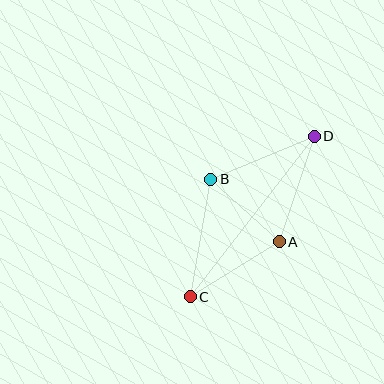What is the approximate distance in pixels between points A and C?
The distance between A and C is approximately 104 pixels.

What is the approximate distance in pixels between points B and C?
The distance between B and C is approximately 119 pixels.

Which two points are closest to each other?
Points A and B are closest to each other.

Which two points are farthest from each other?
Points C and D are farthest from each other.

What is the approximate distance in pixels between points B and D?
The distance between B and D is approximately 112 pixels.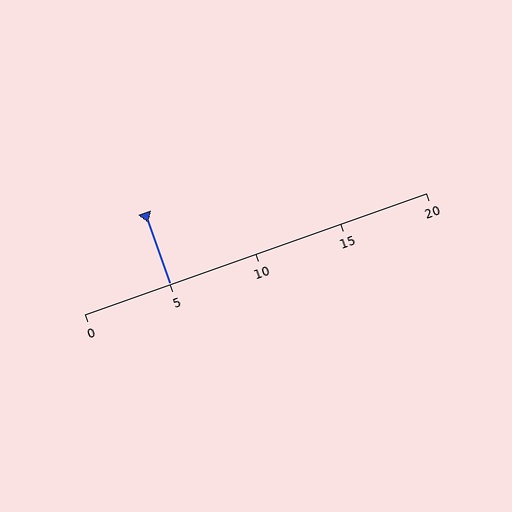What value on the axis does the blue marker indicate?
The marker indicates approximately 5.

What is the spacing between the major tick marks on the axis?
The major ticks are spaced 5 apart.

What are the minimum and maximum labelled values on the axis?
The axis runs from 0 to 20.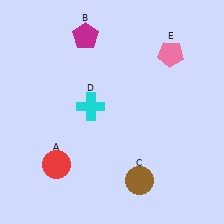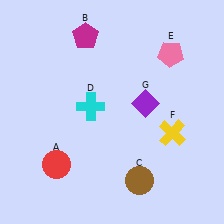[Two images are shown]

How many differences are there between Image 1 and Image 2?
There are 2 differences between the two images.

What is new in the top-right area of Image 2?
A purple diamond (G) was added in the top-right area of Image 2.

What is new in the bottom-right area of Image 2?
A yellow cross (F) was added in the bottom-right area of Image 2.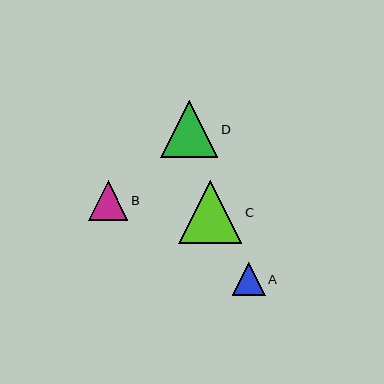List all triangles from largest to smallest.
From largest to smallest: C, D, B, A.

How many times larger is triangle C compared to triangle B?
Triangle C is approximately 1.6 times the size of triangle B.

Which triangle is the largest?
Triangle C is the largest with a size of approximately 63 pixels.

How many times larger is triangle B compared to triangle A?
Triangle B is approximately 1.2 times the size of triangle A.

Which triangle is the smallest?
Triangle A is the smallest with a size of approximately 33 pixels.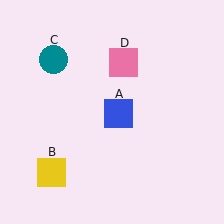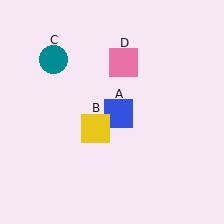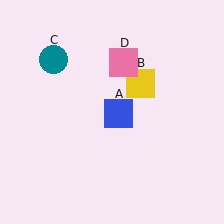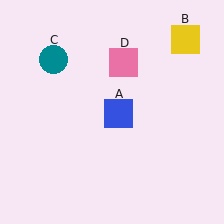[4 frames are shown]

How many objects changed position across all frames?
1 object changed position: yellow square (object B).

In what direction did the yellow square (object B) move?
The yellow square (object B) moved up and to the right.